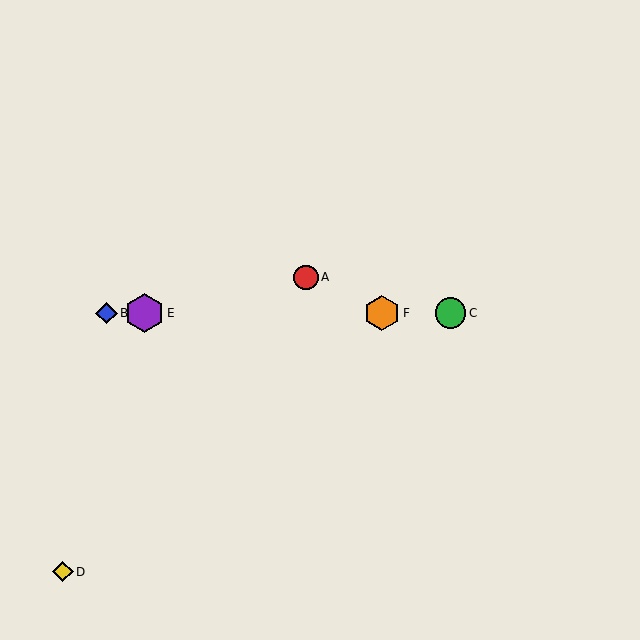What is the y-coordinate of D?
Object D is at y≈572.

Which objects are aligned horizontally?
Objects B, C, E, F are aligned horizontally.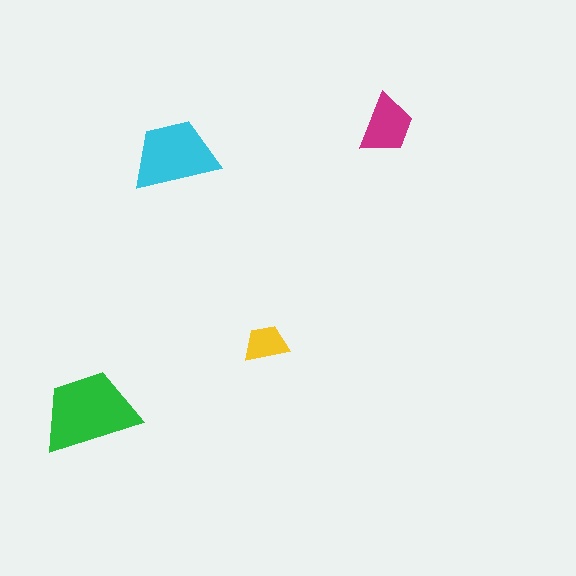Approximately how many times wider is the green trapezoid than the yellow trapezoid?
About 2 times wider.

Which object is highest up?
The magenta trapezoid is topmost.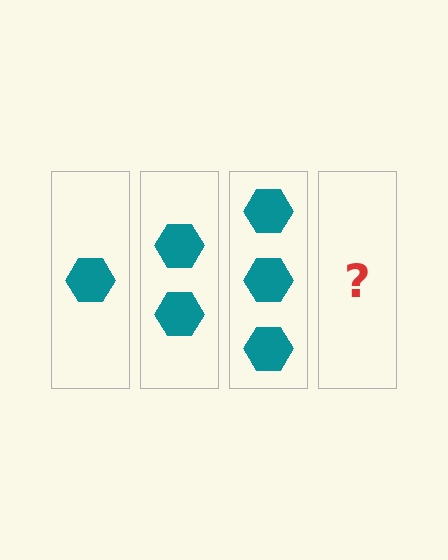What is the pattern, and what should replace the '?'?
The pattern is that each step adds one more hexagon. The '?' should be 4 hexagons.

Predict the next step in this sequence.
The next step is 4 hexagons.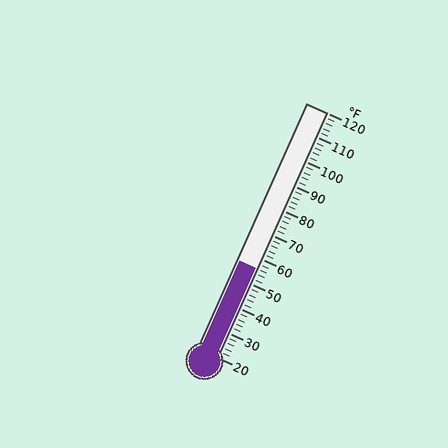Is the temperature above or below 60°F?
The temperature is below 60°F.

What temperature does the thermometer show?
The thermometer shows approximately 56°F.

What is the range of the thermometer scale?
The thermometer scale ranges from 20°F to 120°F.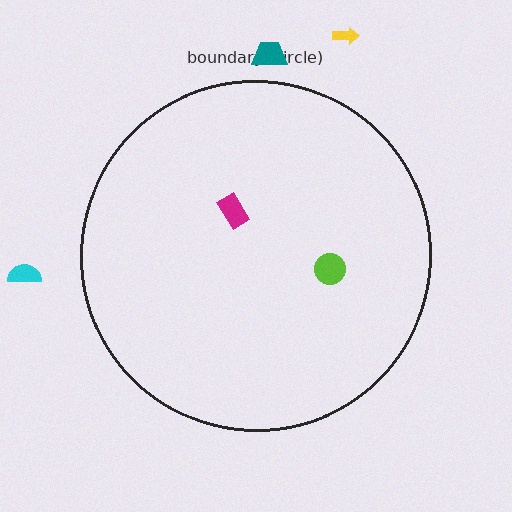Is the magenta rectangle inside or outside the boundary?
Inside.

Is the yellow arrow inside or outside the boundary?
Outside.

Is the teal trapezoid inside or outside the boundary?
Outside.